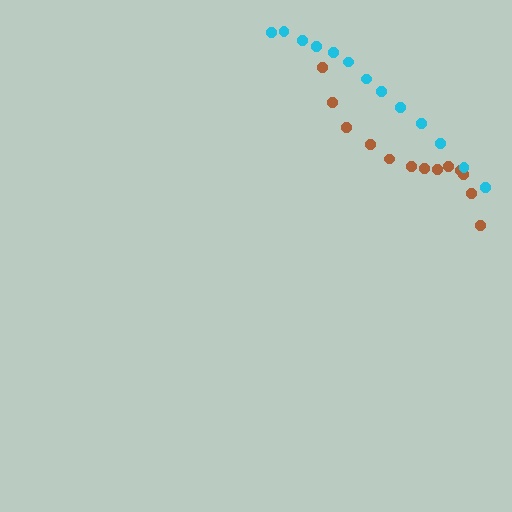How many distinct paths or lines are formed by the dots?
There are 2 distinct paths.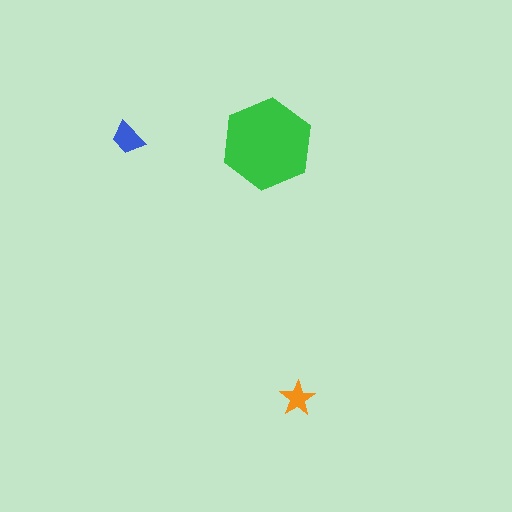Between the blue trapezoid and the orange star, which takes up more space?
The blue trapezoid.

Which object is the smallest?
The orange star.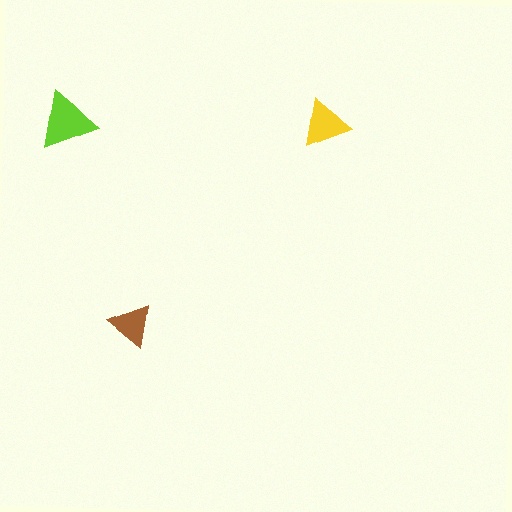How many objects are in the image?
There are 3 objects in the image.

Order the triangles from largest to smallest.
the lime one, the yellow one, the brown one.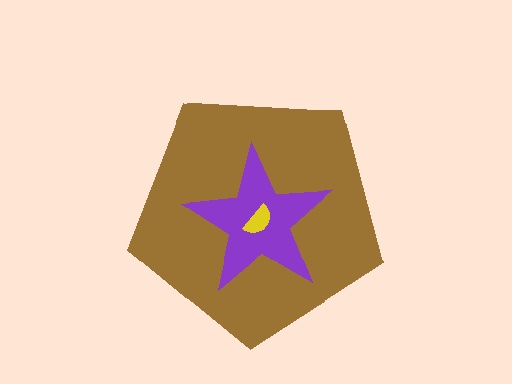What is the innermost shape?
The yellow semicircle.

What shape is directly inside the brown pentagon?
The purple star.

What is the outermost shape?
The brown pentagon.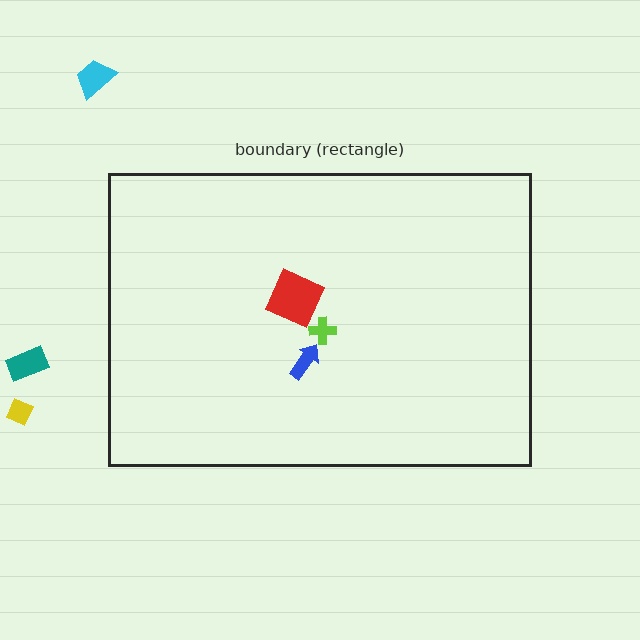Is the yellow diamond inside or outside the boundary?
Outside.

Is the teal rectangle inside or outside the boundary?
Outside.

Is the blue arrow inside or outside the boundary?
Inside.